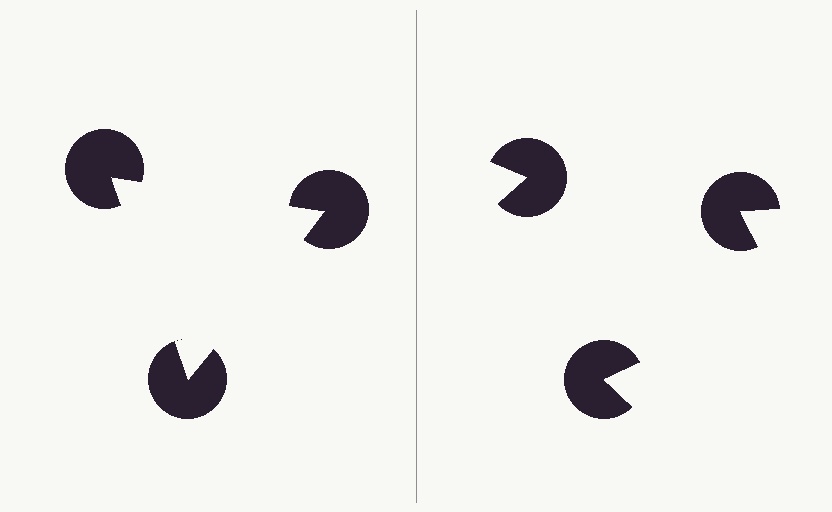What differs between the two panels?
The pac-man discs are positioned identically on both sides; only the wedge orientations differ. On the left they align to a triangle; on the right they are misaligned.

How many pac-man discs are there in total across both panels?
6 — 3 on each side.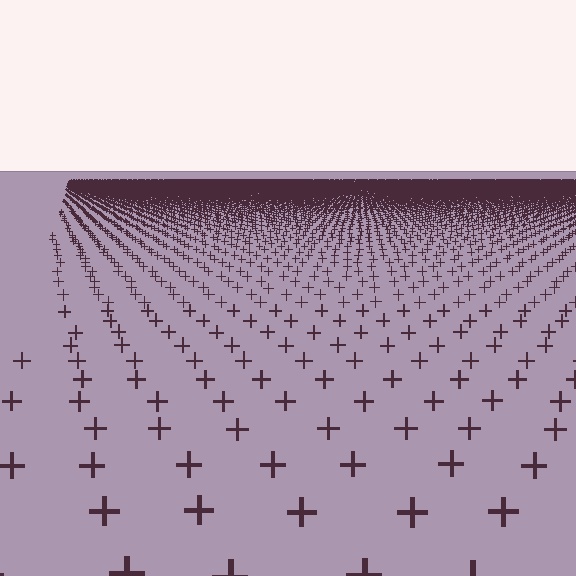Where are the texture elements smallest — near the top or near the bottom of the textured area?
Near the top.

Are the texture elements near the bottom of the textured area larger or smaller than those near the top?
Larger. Near the bottom, elements are closer to the viewer and appear at a bigger on-screen size.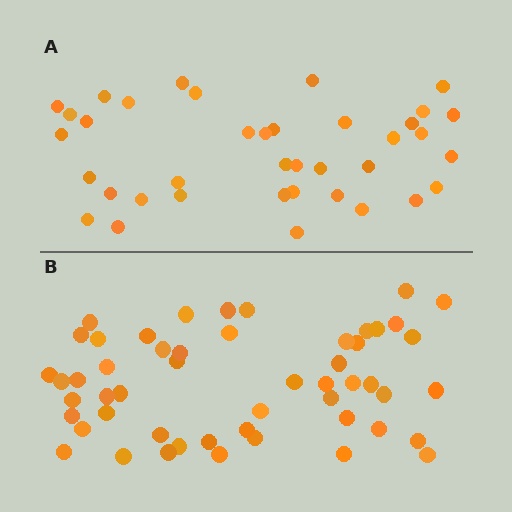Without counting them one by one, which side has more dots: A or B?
Region B (the bottom region) has more dots.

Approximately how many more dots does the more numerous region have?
Region B has approximately 15 more dots than region A.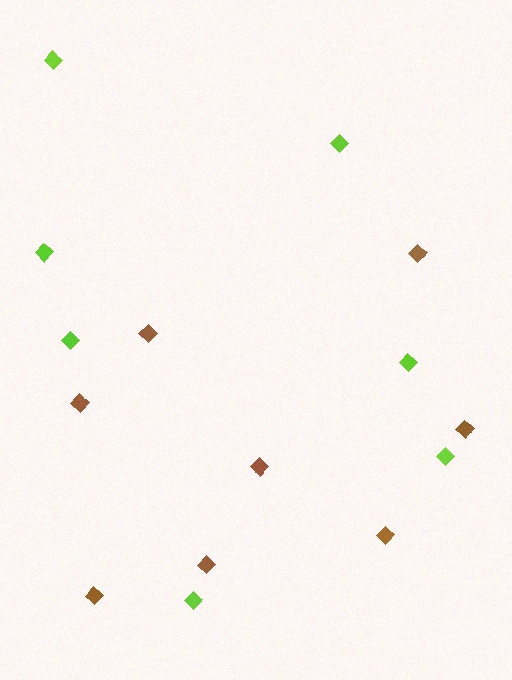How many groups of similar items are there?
There are 2 groups: one group of brown diamonds (8) and one group of lime diamonds (7).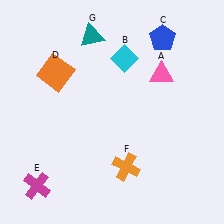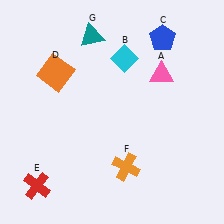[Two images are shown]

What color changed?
The cross (E) changed from magenta in Image 1 to red in Image 2.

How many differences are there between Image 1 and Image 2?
There is 1 difference between the two images.